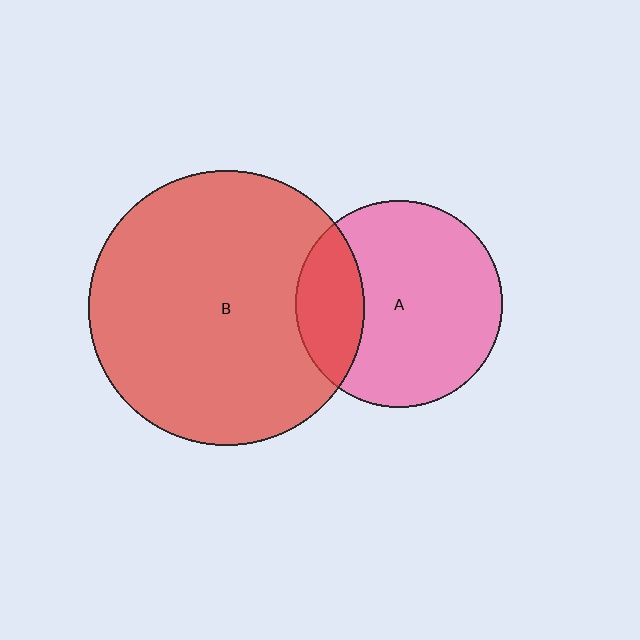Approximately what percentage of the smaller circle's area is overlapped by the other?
Approximately 25%.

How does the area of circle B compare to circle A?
Approximately 1.8 times.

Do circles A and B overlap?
Yes.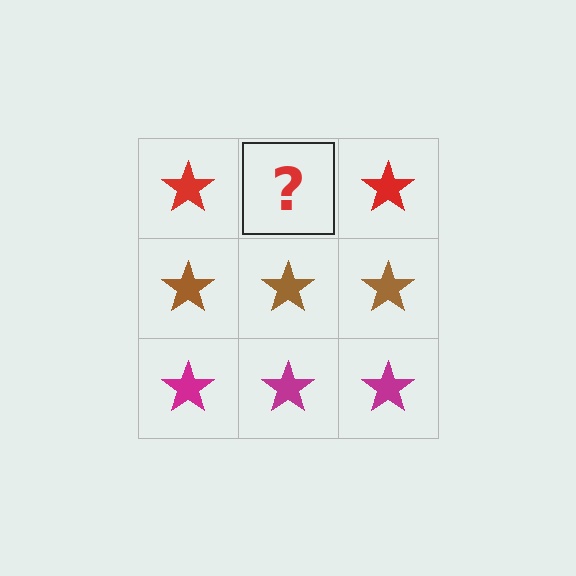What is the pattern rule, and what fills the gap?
The rule is that each row has a consistent color. The gap should be filled with a red star.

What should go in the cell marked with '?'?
The missing cell should contain a red star.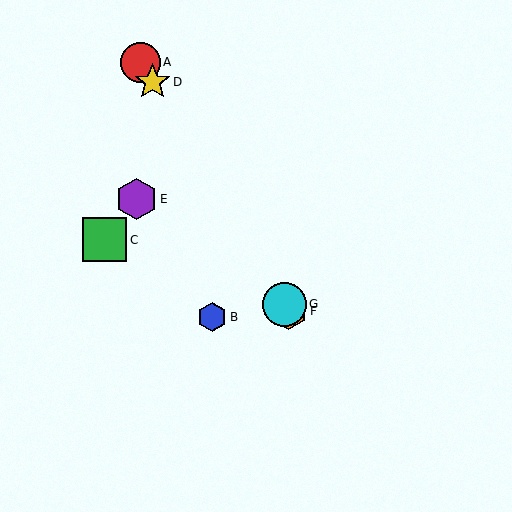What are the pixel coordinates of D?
Object D is at (152, 82).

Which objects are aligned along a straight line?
Objects A, D, F, G are aligned along a straight line.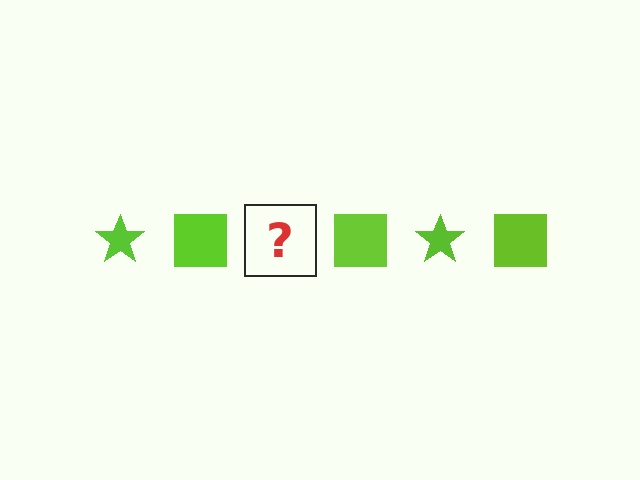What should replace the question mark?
The question mark should be replaced with a lime star.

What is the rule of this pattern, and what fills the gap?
The rule is that the pattern cycles through star, square shapes in lime. The gap should be filled with a lime star.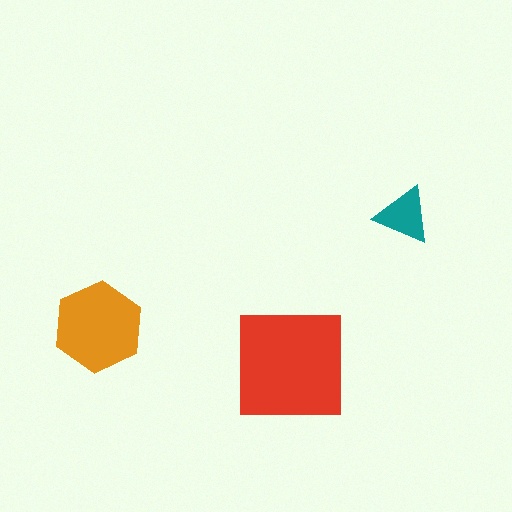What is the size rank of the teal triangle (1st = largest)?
3rd.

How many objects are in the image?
There are 3 objects in the image.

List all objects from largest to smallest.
The red square, the orange hexagon, the teal triangle.